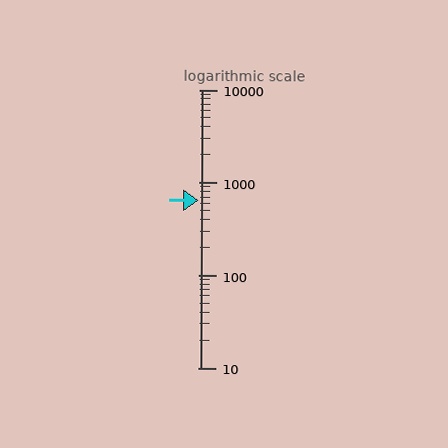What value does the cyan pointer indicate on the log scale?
The pointer indicates approximately 640.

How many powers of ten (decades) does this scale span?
The scale spans 3 decades, from 10 to 10000.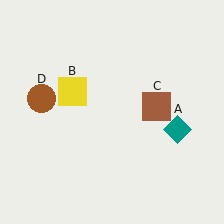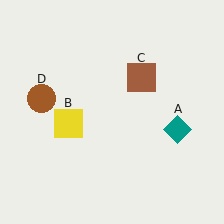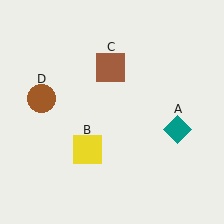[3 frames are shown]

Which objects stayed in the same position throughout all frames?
Teal diamond (object A) and brown circle (object D) remained stationary.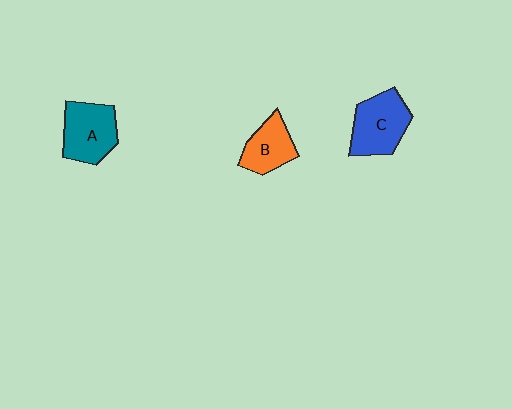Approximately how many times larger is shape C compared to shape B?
Approximately 1.4 times.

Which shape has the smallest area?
Shape B (orange).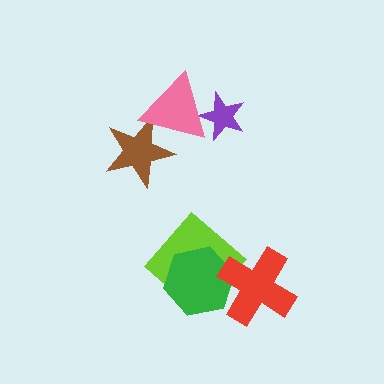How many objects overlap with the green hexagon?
2 objects overlap with the green hexagon.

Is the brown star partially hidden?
Yes, it is partially covered by another shape.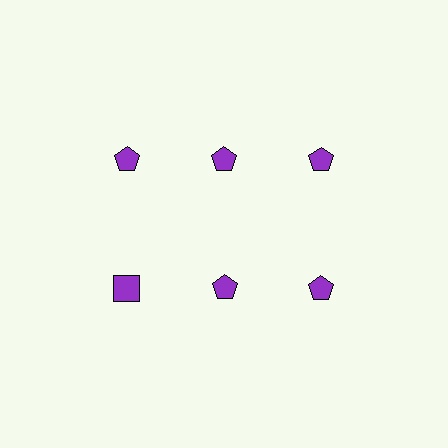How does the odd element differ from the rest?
It has a different shape: square instead of pentagon.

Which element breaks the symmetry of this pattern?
The purple square in the second row, leftmost column breaks the symmetry. All other shapes are purple pentagons.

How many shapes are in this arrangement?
There are 6 shapes arranged in a grid pattern.